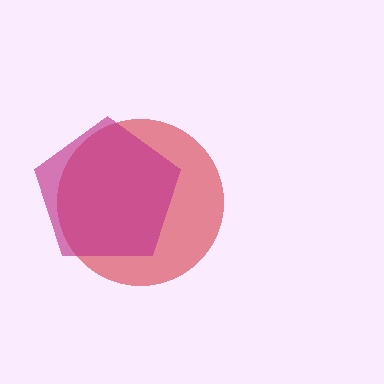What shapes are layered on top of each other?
The layered shapes are: a red circle, a magenta pentagon.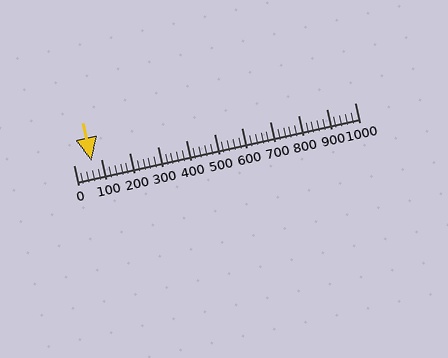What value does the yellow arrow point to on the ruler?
The yellow arrow points to approximately 63.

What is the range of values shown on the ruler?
The ruler shows values from 0 to 1000.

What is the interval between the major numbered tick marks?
The major tick marks are spaced 100 units apart.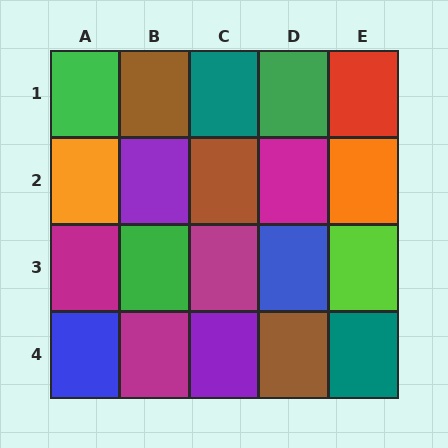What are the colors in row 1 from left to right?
Green, brown, teal, green, red.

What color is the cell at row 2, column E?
Orange.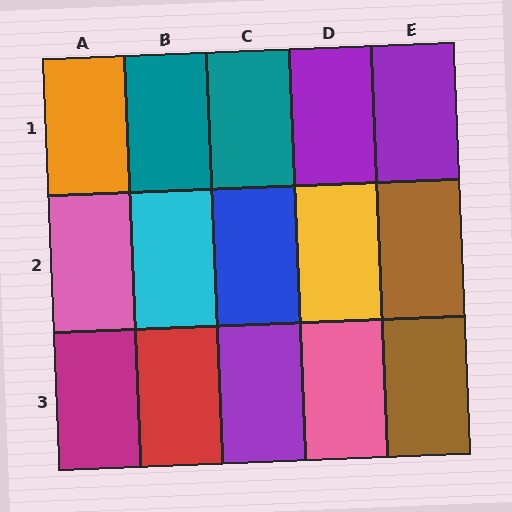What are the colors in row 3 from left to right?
Magenta, red, purple, pink, brown.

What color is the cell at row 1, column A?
Orange.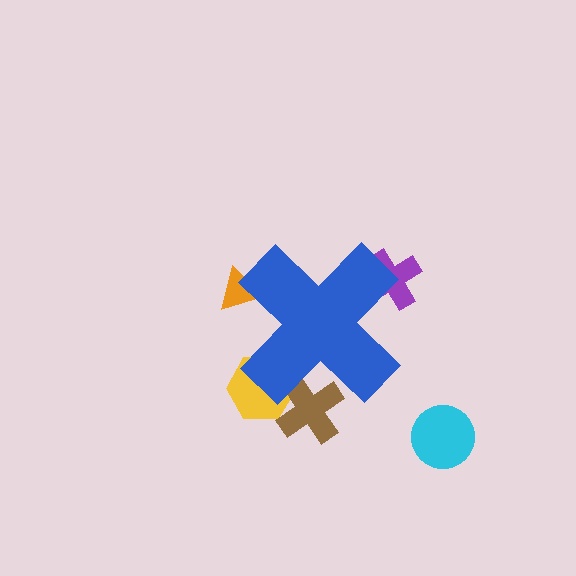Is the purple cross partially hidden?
Yes, the purple cross is partially hidden behind the blue cross.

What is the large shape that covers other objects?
A blue cross.